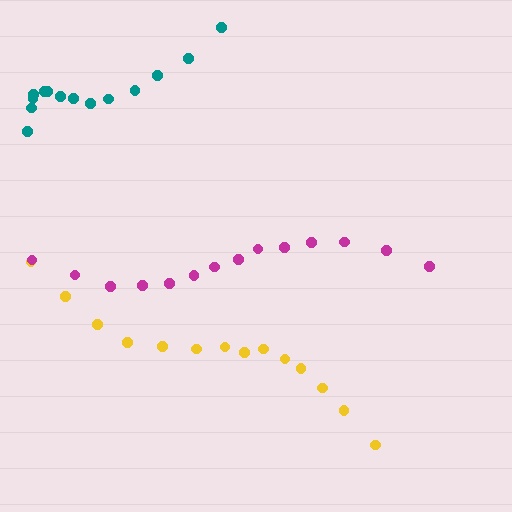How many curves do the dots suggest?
There are 3 distinct paths.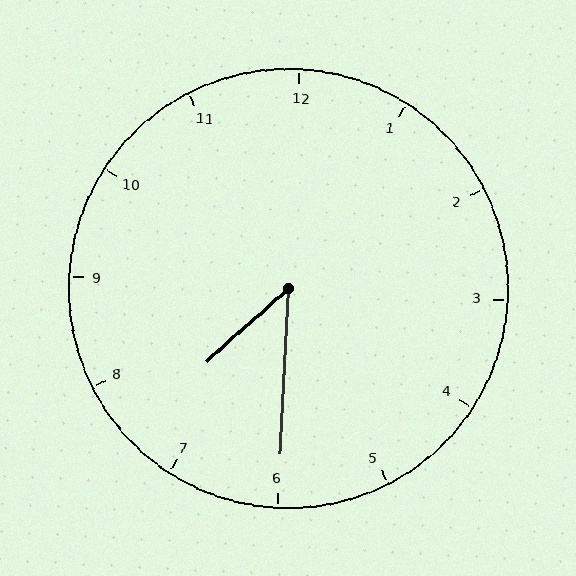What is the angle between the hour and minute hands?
Approximately 45 degrees.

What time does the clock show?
7:30.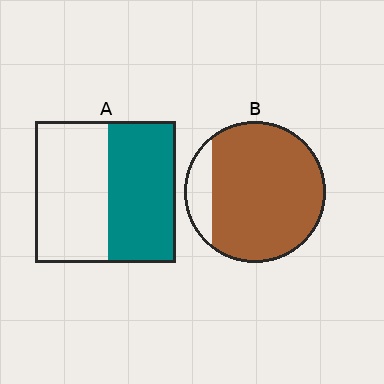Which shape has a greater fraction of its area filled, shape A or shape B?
Shape B.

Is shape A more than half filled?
Roughly half.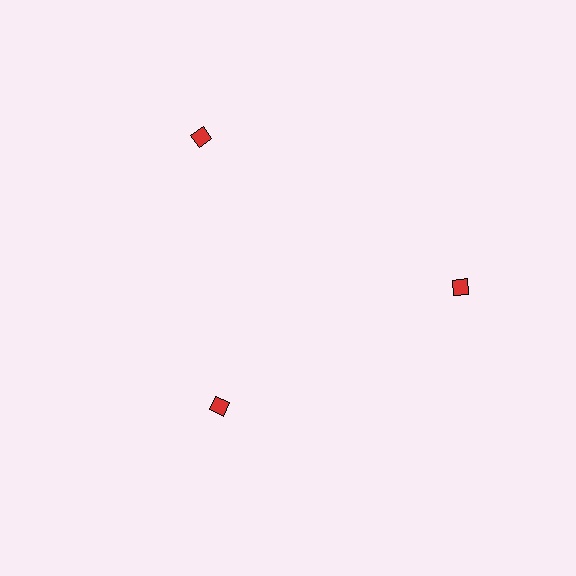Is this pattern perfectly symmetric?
No. The 3 red diamonds are arranged in a ring, but one element near the 7 o'clock position is pulled inward toward the center, breaking the 3-fold rotational symmetry.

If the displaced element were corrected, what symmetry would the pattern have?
It would have 3-fold rotational symmetry — the pattern would map onto itself every 120 degrees.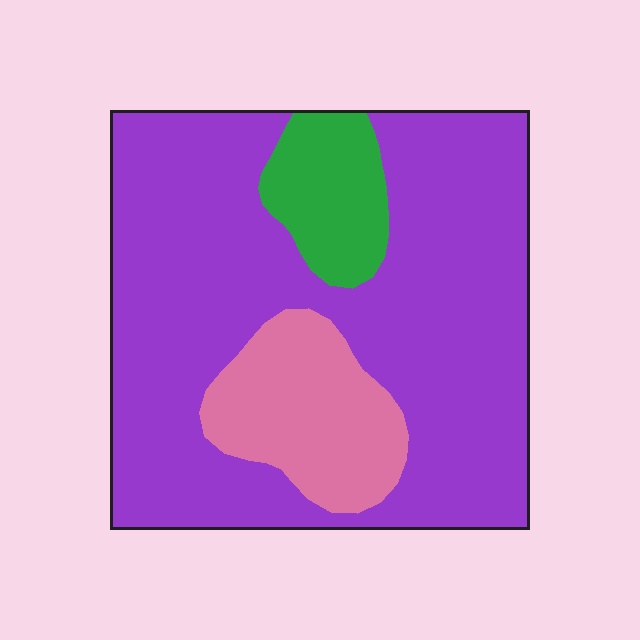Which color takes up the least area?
Green, at roughly 10%.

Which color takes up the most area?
Purple, at roughly 75%.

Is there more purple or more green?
Purple.